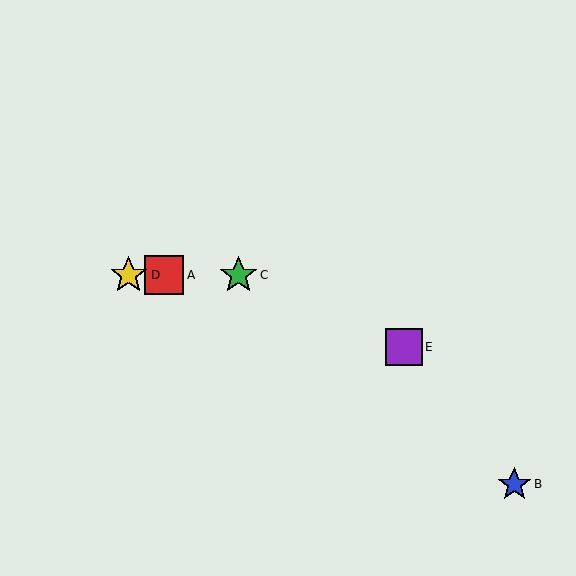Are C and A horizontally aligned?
Yes, both are at y≈275.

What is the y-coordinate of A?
Object A is at y≈275.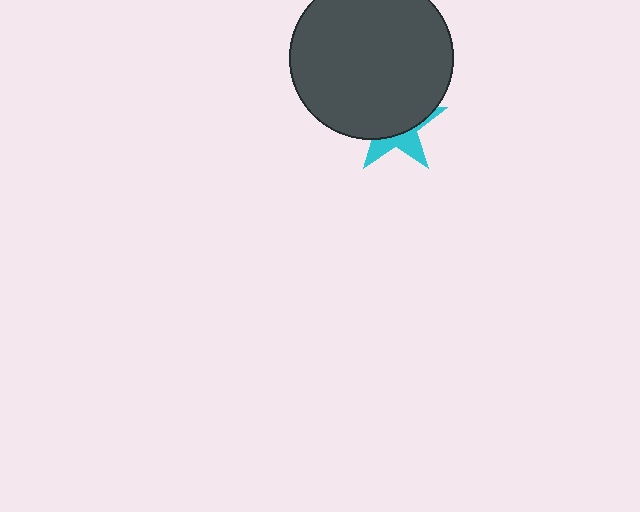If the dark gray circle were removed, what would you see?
You would see the complete cyan star.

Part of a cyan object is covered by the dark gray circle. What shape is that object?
It is a star.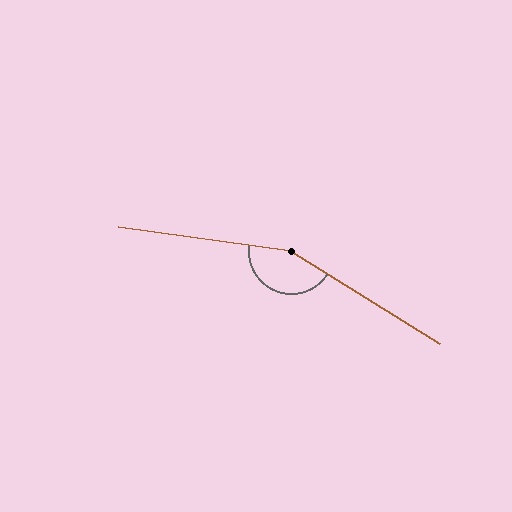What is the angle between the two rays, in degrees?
Approximately 156 degrees.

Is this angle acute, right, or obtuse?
It is obtuse.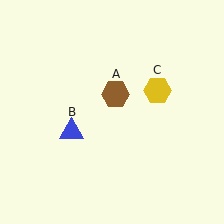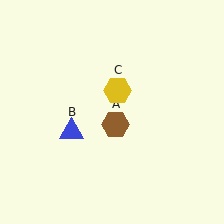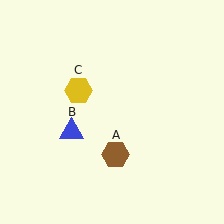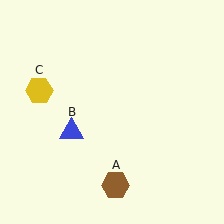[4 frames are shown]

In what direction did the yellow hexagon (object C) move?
The yellow hexagon (object C) moved left.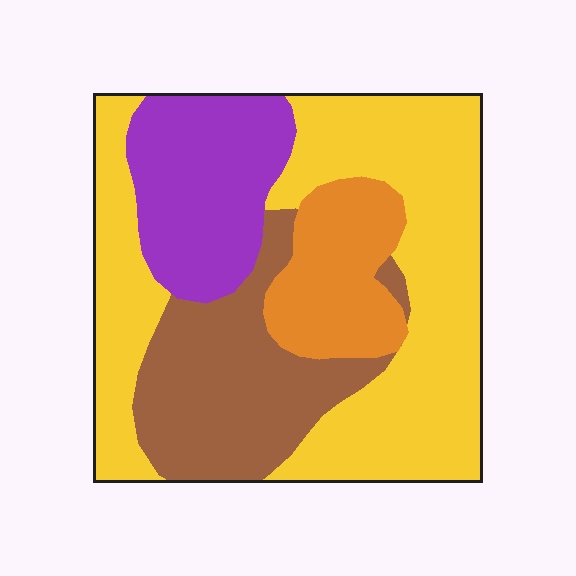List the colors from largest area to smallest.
From largest to smallest: yellow, brown, purple, orange.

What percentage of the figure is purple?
Purple takes up between a sixth and a third of the figure.